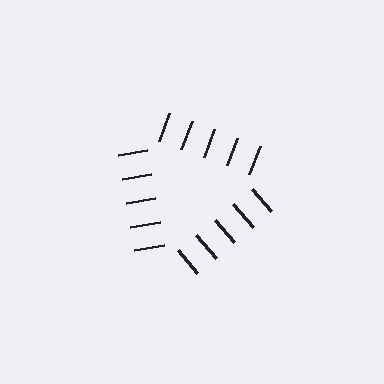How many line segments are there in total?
15 — 5 along each of the 3 edges.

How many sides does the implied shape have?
3 sides — the line-ends trace a triangle.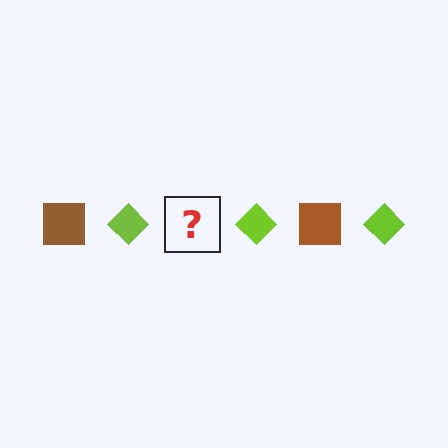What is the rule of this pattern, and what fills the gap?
The rule is that the pattern alternates between brown square and lime diamond. The gap should be filled with a brown square.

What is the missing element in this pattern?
The missing element is a brown square.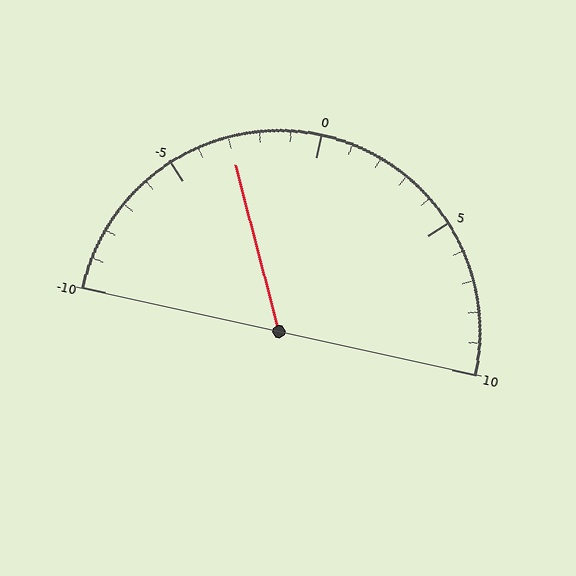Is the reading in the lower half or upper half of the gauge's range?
The reading is in the lower half of the range (-10 to 10).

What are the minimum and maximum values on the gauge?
The gauge ranges from -10 to 10.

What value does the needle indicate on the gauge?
The needle indicates approximately -3.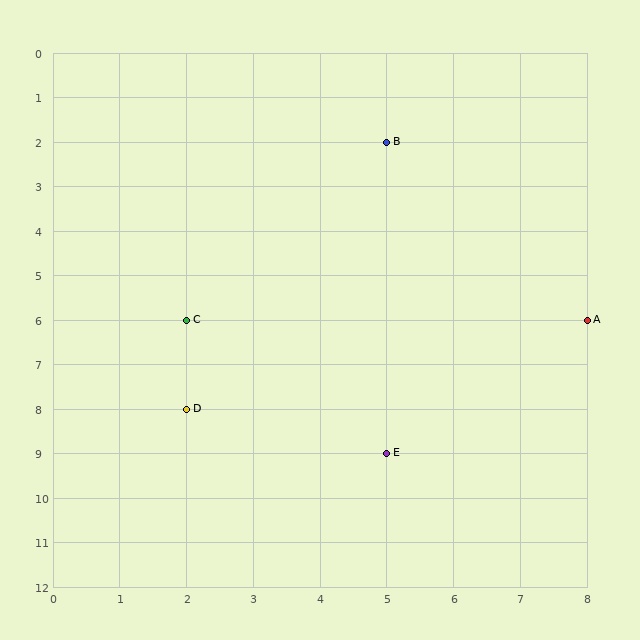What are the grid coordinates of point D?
Point D is at grid coordinates (2, 8).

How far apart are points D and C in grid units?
Points D and C are 2 rows apart.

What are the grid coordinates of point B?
Point B is at grid coordinates (5, 2).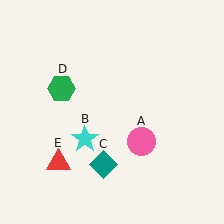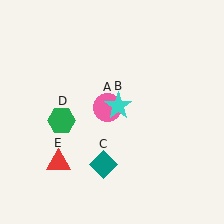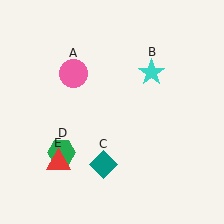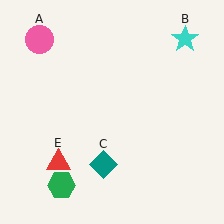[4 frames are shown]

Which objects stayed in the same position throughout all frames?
Teal diamond (object C) and red triangle (object E) remained stationary.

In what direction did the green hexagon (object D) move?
The green hexagon (object D) moved down.